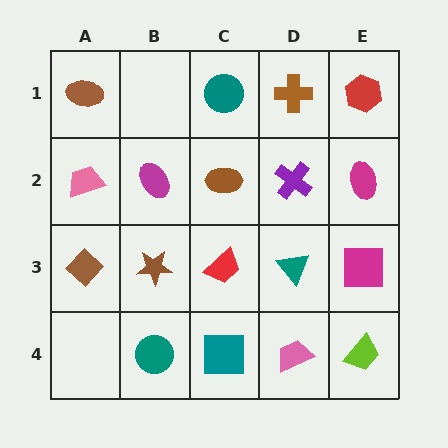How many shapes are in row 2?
5 shapes.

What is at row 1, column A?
A brown ellipse.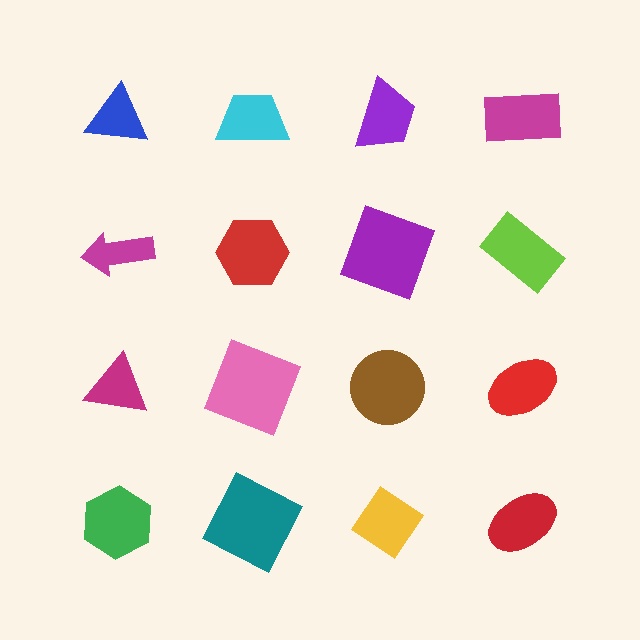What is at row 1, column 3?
A purple trapezoid.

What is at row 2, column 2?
A red hexagon.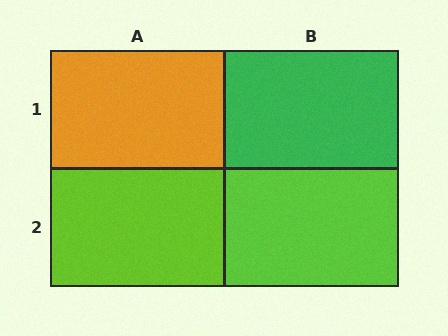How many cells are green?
1 cell is green.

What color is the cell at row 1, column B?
Green.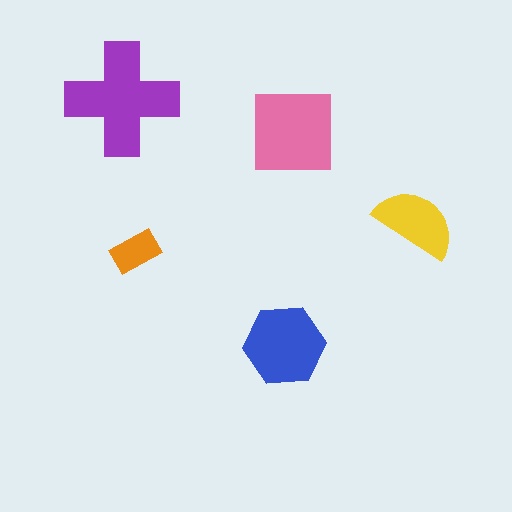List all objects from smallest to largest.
The orange rectangle, the yellow semicircle, the blue hexagon, the pink square, the purple cross.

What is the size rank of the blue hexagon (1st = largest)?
3rd.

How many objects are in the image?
There are 5 objects in the image.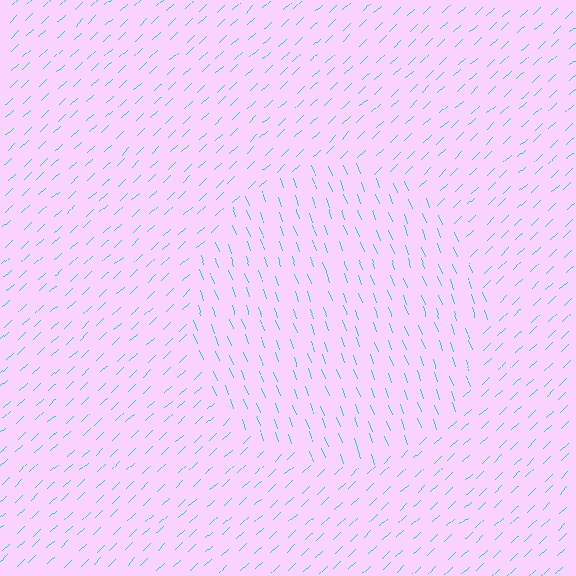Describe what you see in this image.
The image is filled with small cyan line segments. A circle region in the image has lines oriented differently from the surrounding lines, creating a visible texture boundary.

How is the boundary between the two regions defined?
The boundary is defined purely by a change in line orientation (approximately 67 degrees difference). All lines are the same color and thickness.